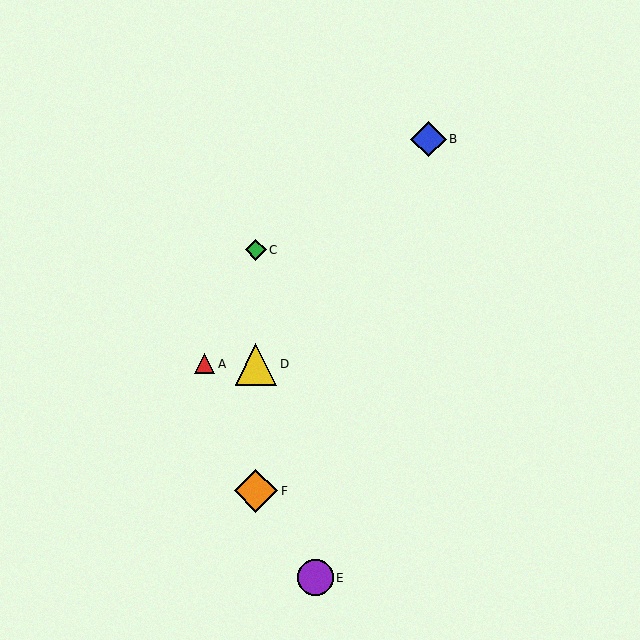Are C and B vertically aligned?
No, C is at x≈256 and B is at x≈428.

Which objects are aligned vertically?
Objects C, D, F are aligned vertically.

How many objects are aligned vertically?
3 objects (C, D, F) are aligned vertically.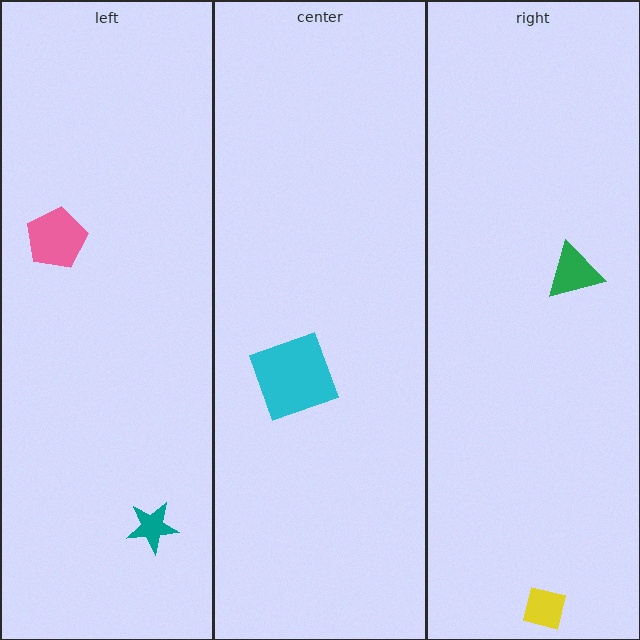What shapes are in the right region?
The green triangle, the yellow square.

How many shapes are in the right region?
2.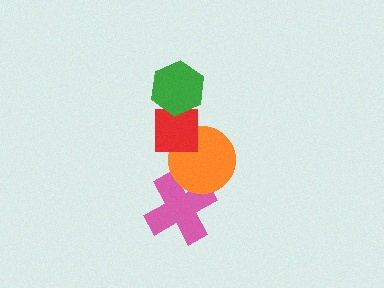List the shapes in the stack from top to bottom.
From top to bottom: the green hexagon, the red square, the orange circle, the pink cross.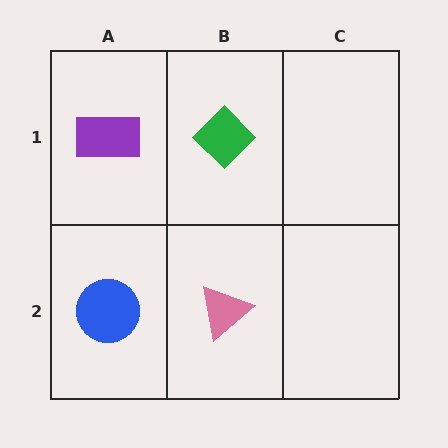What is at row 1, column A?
A purple rectangle.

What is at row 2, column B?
A pink triangle.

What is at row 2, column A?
A blue circle.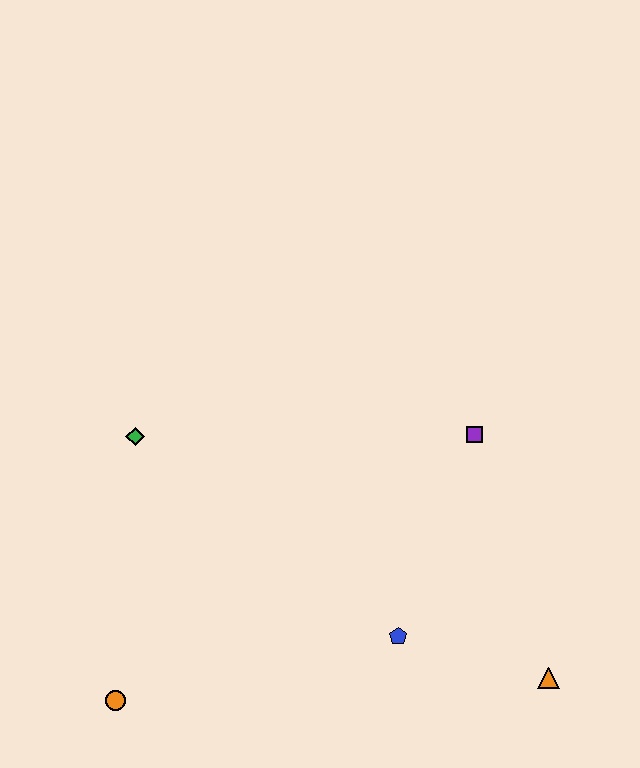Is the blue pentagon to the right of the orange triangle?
No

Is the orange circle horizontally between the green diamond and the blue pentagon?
No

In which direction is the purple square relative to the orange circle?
The purple square is to the right of the orange circle.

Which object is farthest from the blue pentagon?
The green diamond is farthest from the blue pentagon.